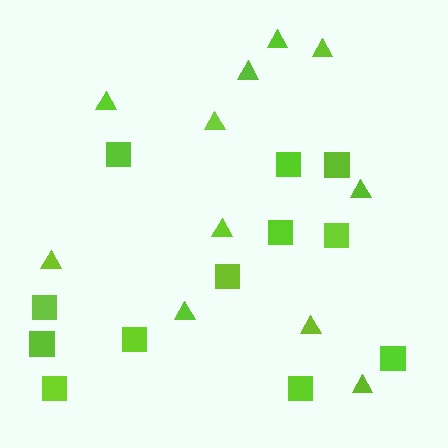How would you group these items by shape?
There are 2 groups: one group of triangles (11) and one group of squares (12).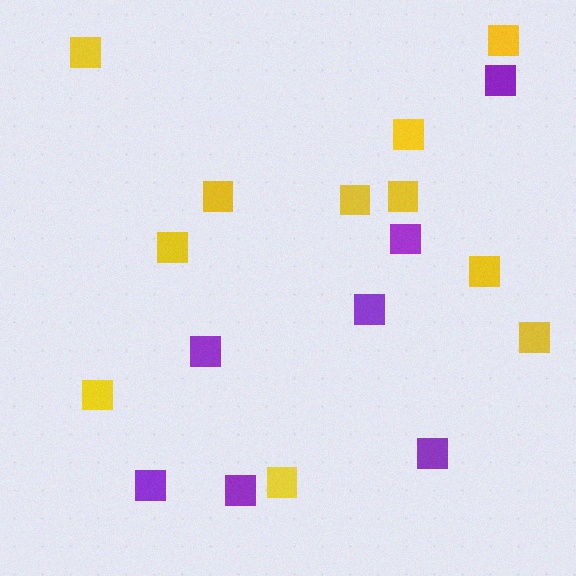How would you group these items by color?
There are 2 groups: one group of yellow squares (11) and one group of purple squares (7).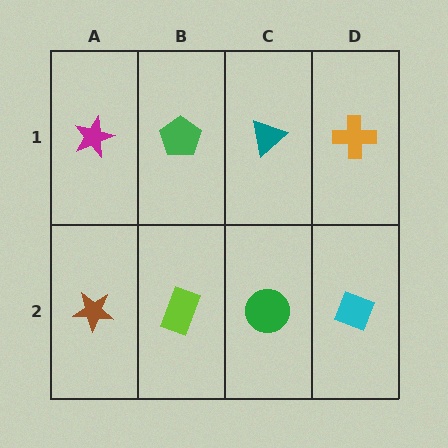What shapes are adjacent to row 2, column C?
A teal triangle (row 1, column C), a lime rectangle (row 2, column B), a cyan diamond (row 2, column D).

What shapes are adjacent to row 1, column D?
A cyan diamond (row 2, column D), a teal triangle (row 1, column C).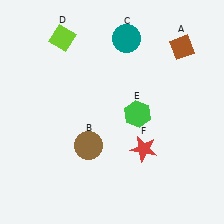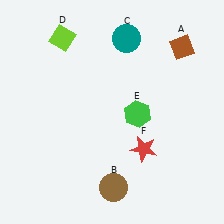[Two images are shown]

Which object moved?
The brown circle (B) moved down.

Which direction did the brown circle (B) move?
The brown circle (B) moved down.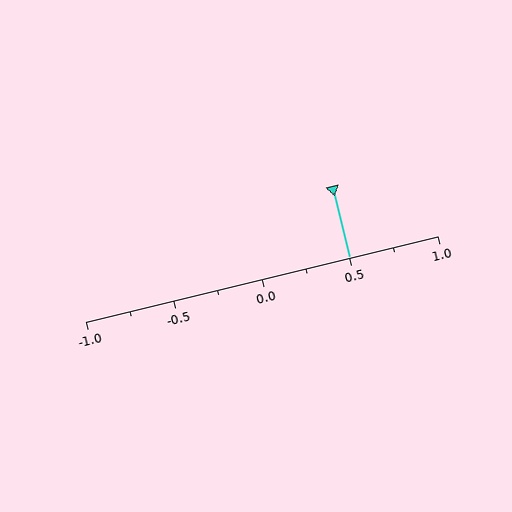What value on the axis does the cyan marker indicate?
The marker indicates approximately 0.5.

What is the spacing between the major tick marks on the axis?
The major ticks are spaced 0.5 apart.